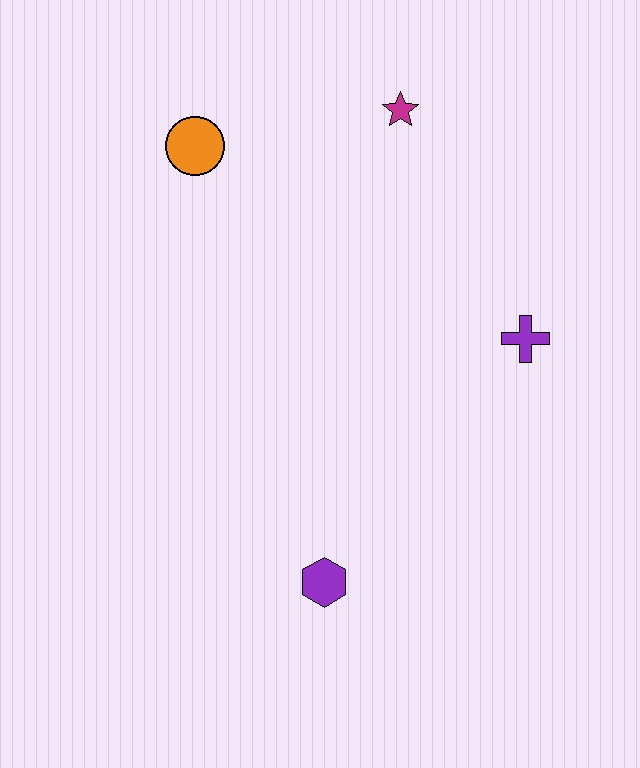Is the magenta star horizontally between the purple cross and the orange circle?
Yes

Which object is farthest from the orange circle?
The purple hexagon is farthest from the orange circle.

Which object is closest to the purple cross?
The magenta star is closest to the purple cross.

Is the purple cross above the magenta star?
No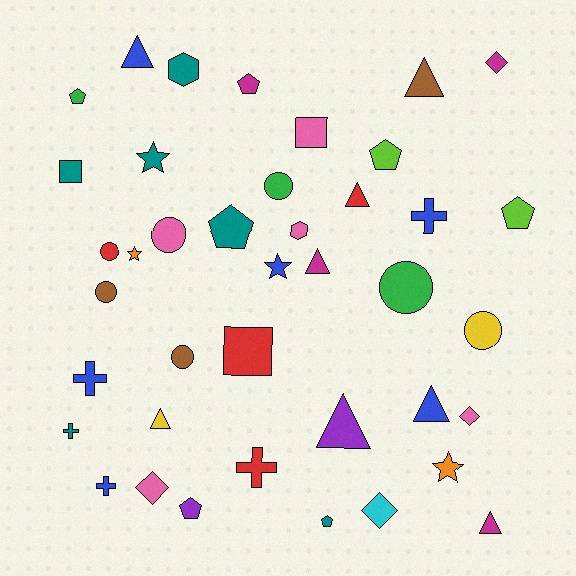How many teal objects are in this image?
There are 6 teal objects.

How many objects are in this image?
There are 40 objects.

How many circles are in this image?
There are 7 circles.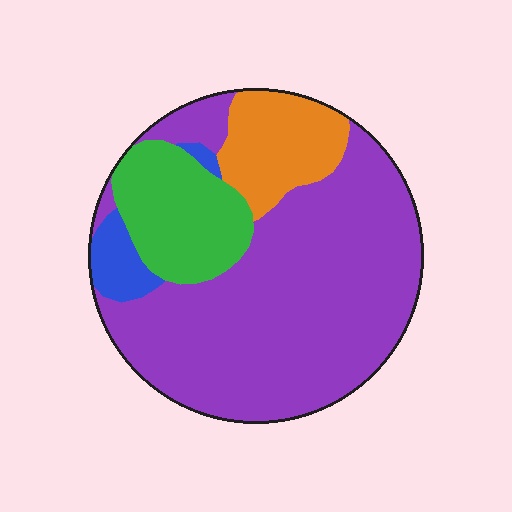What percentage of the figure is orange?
Orange covers roughly 15% of the figure.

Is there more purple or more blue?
Purple.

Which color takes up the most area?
Purple, at roughly 65%.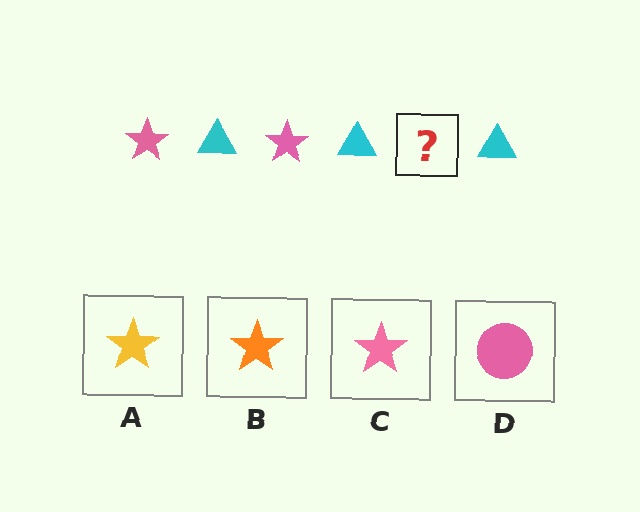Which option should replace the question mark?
Option C.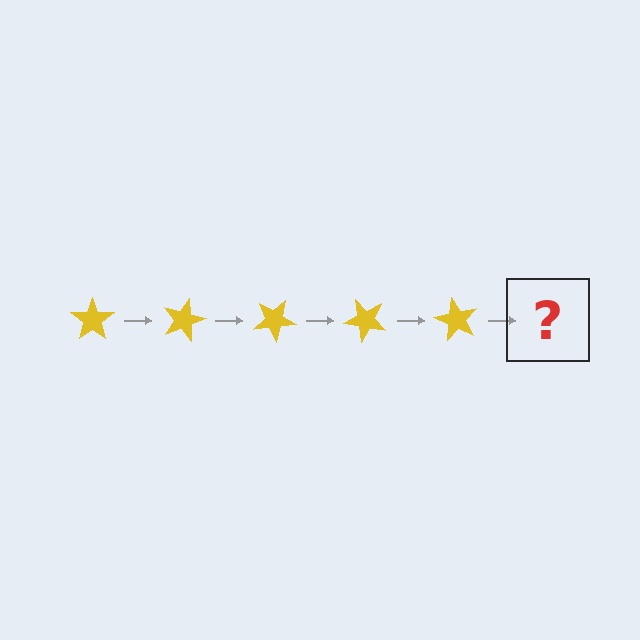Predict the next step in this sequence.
The next step is a yellow star rotated 75 degrees.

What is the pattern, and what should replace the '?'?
The pattern is that the star rotates 15 degrees each step. The '?' should be a yellow star rotated 75 degrees.